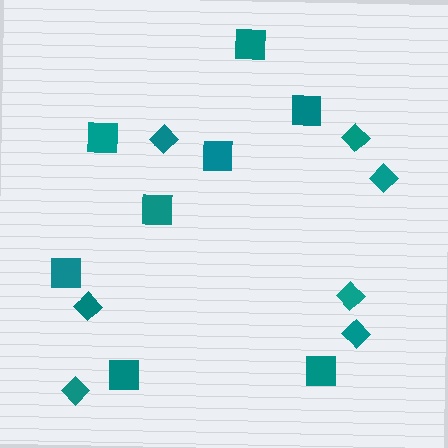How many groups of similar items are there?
There are 2 groups: one group of diamonds (7) and one group of squares (8).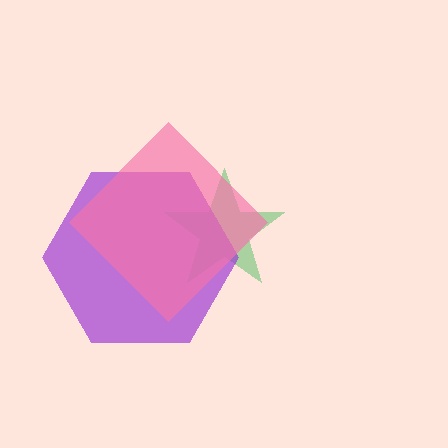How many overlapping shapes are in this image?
There are 3 overlapping shapes in the image.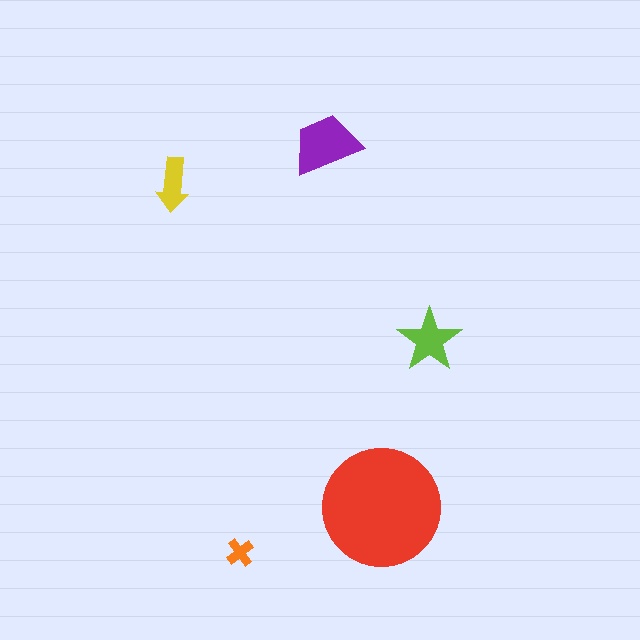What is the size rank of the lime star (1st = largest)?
3rd.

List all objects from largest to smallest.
The red circle, the purple trapezoid, the lime star, the yellow arrow, the orange cross.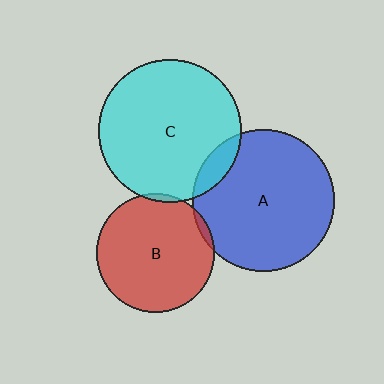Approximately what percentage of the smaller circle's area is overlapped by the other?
Approximately 5%.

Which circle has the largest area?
Circle C (cyan).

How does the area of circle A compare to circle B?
Approximately 1.4 times.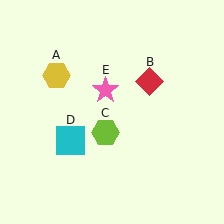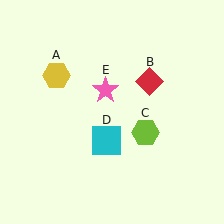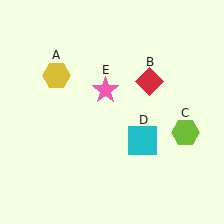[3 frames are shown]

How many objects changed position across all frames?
2 objects changed position: lime hexagon (object C), cyan square (object D).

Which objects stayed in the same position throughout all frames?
Yellow hexagon (object A) and red diamond (object B) and pink star (object E) remained stationary.